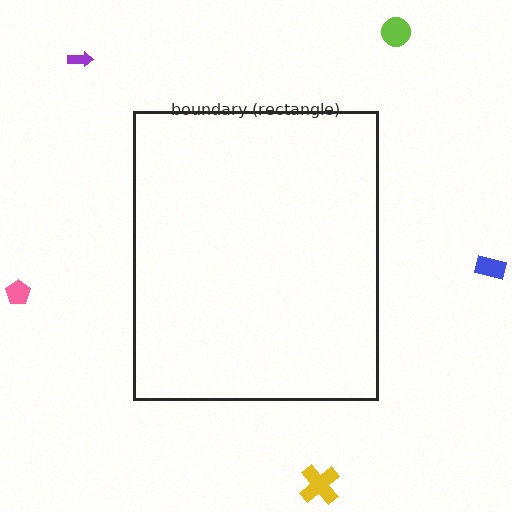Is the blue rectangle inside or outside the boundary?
Outside.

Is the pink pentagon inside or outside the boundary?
Outside.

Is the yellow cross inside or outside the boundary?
Outside.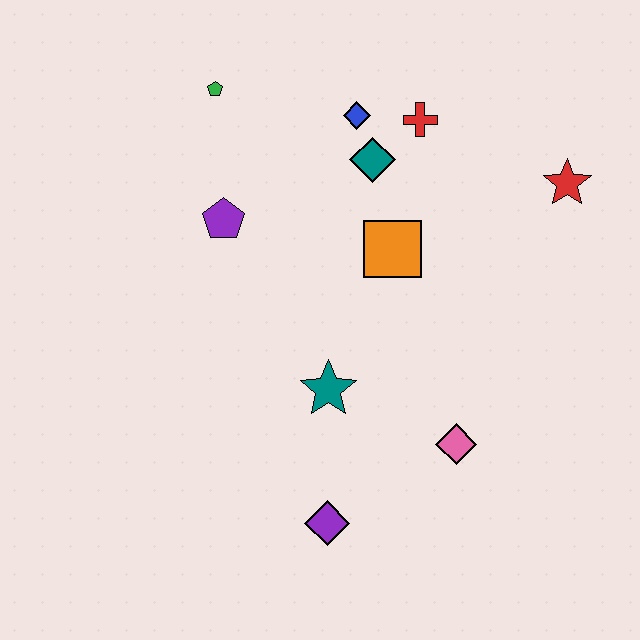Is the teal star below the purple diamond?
No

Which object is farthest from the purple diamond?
The green pentagon is farthest from the purple diamond.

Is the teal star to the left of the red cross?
Yes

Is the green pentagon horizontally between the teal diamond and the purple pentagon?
No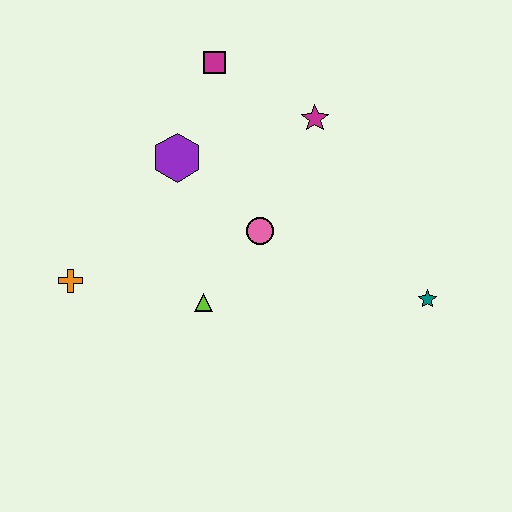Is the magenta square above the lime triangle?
Yes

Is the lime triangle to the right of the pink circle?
No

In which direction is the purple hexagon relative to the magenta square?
The purple hexagon is below the magenta square.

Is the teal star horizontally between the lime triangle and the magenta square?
No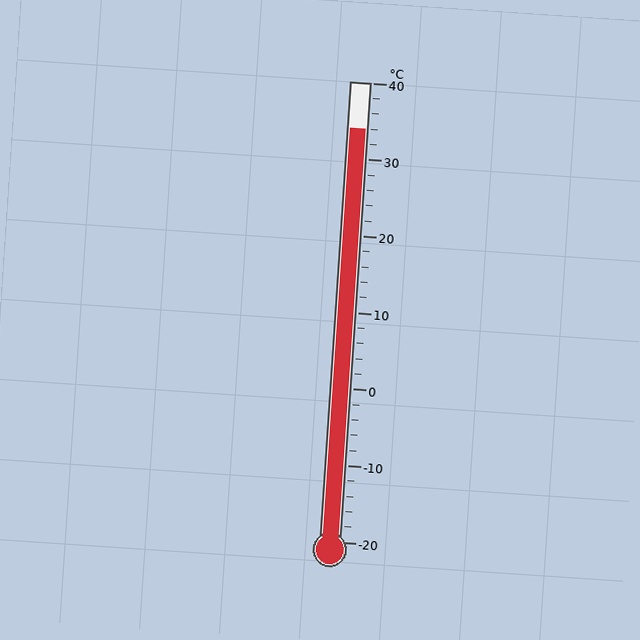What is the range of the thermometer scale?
The thermometer scale ranges from -20°C to 40°C.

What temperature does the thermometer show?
The thermometer shows approximately 34°C.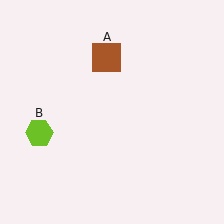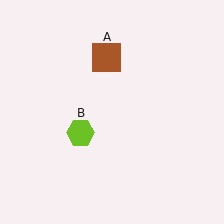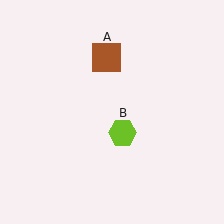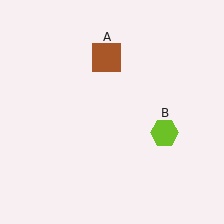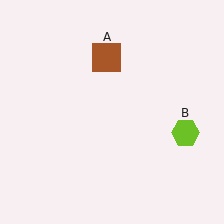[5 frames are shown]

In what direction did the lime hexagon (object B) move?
The lime hexagon (object B) moved right.